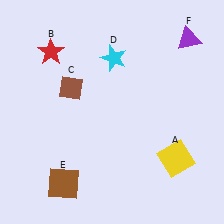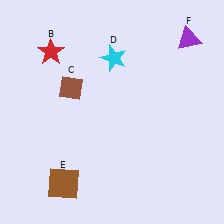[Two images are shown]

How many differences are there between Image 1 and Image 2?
There is 1 difference between the two images.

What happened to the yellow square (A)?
The yellow square (A) was removed in Image 2. It was in the bottom-right area of Image 1.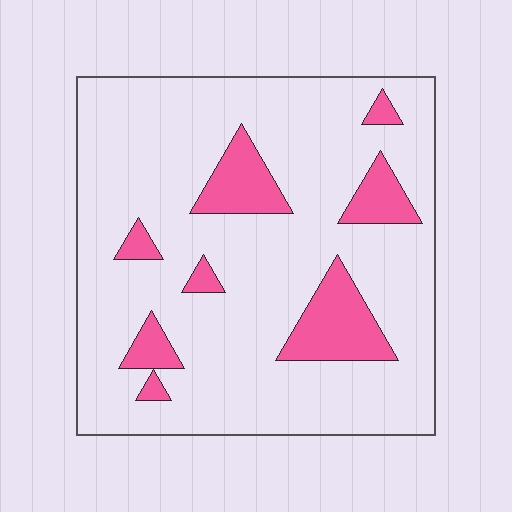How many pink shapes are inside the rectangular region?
8.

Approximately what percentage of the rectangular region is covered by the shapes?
Approximately 15%.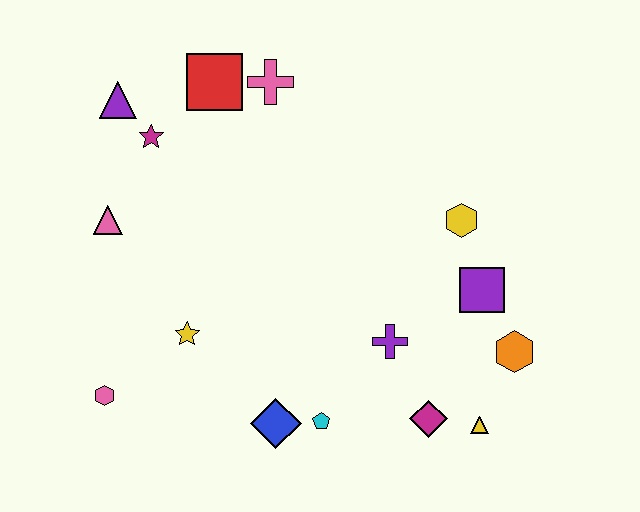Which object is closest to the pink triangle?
The magenta star is closest to the pink triangle.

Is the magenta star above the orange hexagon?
Yes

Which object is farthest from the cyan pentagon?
The purple triangle is farthest from the cyan pentagon.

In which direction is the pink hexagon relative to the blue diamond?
The pink hexagon is to the left of the blue diamond.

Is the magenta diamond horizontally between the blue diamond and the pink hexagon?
No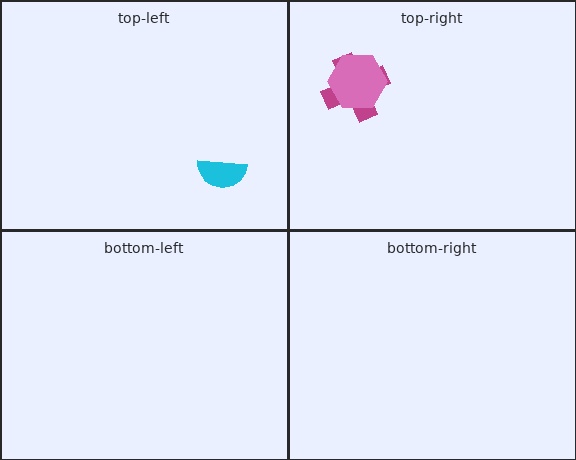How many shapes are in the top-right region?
2.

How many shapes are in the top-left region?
1.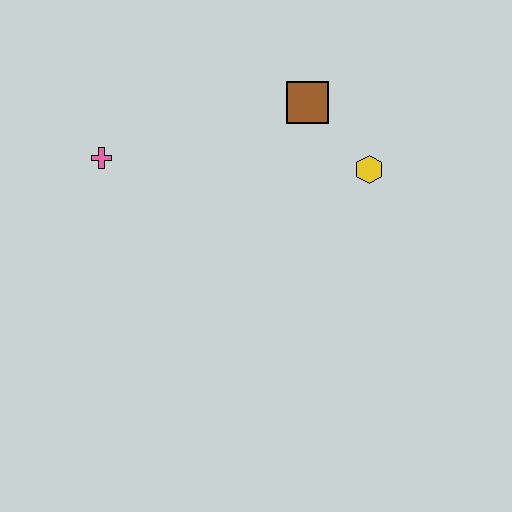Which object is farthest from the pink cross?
The yellow hexagon is farthest from the pink cross.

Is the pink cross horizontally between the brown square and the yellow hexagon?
No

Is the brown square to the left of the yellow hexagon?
Yes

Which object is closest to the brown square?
The yellow hexagon is closest to the brown square.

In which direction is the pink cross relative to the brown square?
The pink cross is to the left of the brown square.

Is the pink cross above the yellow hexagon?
Yes